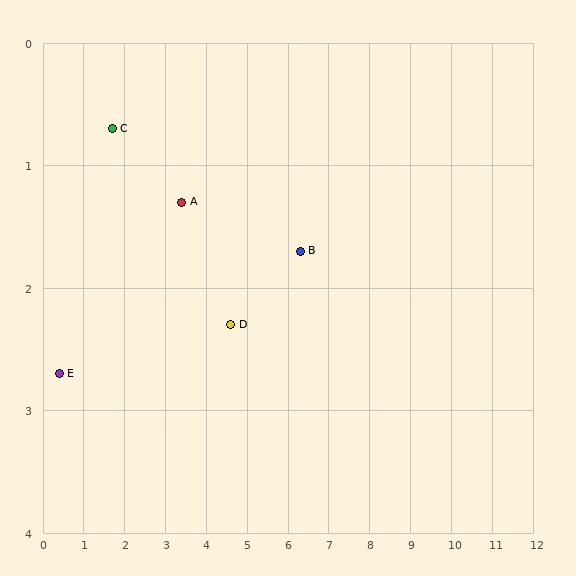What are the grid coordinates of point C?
Point C is at approximately (1.7, 0.7).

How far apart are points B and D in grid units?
Points B and D are about 1.8 grid units apart.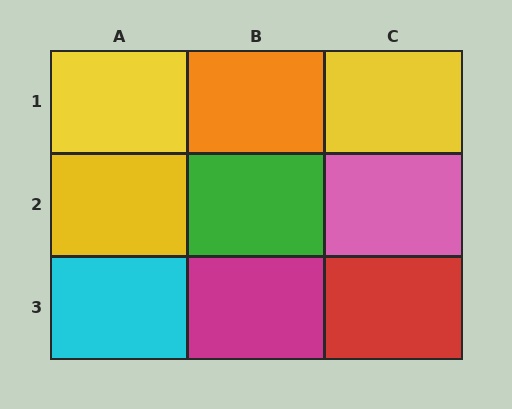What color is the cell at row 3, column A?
Cyan.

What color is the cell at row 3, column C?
Red.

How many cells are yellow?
3 cells are yellow.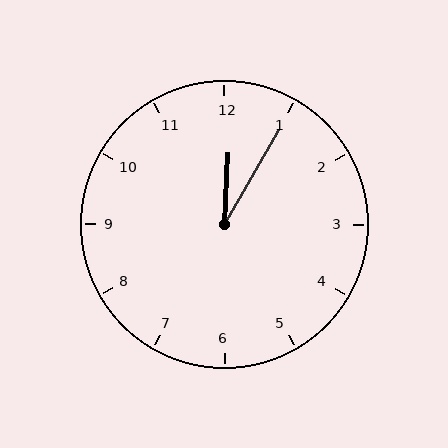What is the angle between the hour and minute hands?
Approximately 28 degrees.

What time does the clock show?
12:05.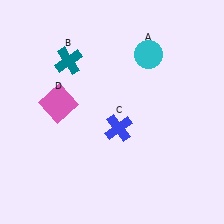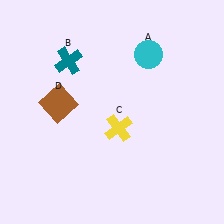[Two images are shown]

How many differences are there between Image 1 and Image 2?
There are 2 differences between the two images.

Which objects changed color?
C changed from blue to yellow. D changed from pink to brown.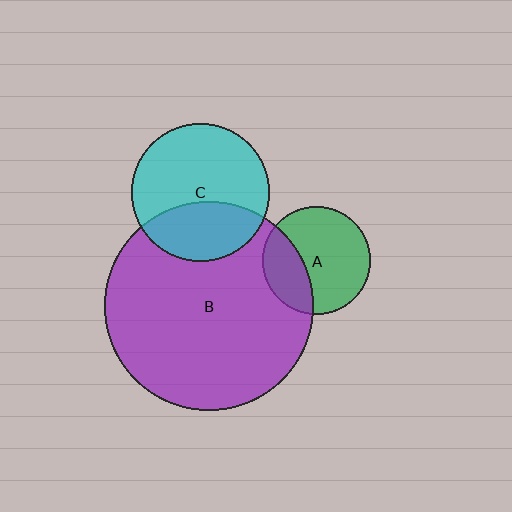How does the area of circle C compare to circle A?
Approximately 1.6 times.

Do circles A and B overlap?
Yes.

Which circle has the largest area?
Circle B (purple).